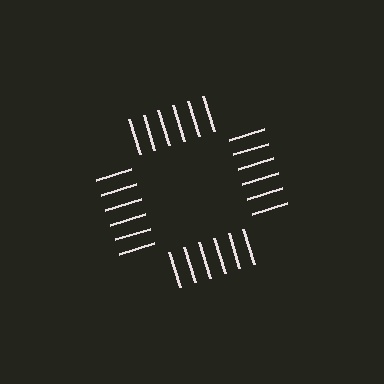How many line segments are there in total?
24 — 6 along each of the 4 edges.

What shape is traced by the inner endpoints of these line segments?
An illusory square — the line segments terminate on its edges but no continuous stroke is drawn.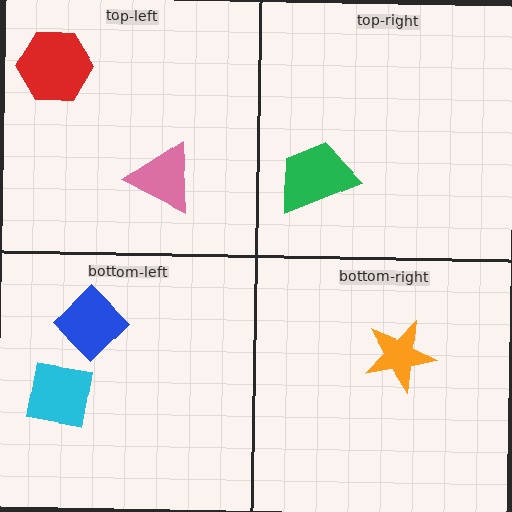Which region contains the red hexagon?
The top-left region.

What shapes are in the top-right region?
The green trapezoid.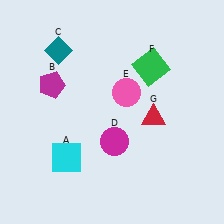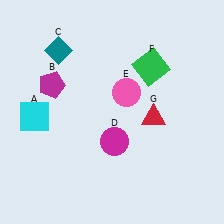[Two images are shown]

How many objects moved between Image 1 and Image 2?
1 object moved between the two images.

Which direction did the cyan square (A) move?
The cyan square (A) moved up.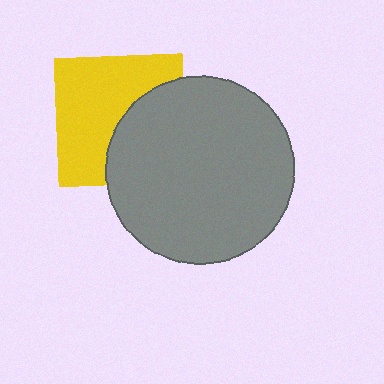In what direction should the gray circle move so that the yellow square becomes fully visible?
The gray circle should move right. That is the shortest direction to clear the overlap and leave the yellow square fully visible.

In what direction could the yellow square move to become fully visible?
The yellow square could move left. That would shift it out from behind the gray circle entirely.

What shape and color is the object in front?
The object in front is a gray circle.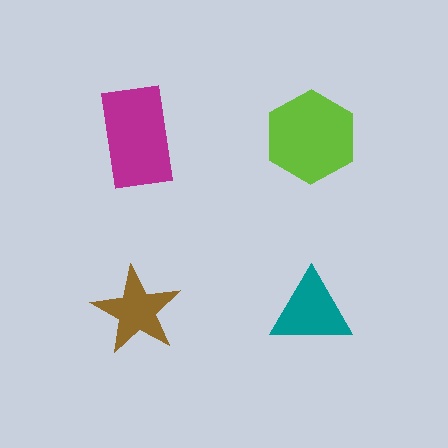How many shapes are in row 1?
2 shapes.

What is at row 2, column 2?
A teal triangle.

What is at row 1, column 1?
A magenta rectangle.